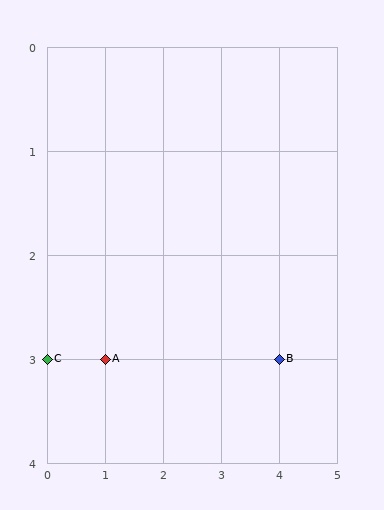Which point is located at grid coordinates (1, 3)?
Point A is at (1, 3).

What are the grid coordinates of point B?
Point B is at grid coordinates (4, 3).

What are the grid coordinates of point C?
Point C is at grid coordinates (0, 3).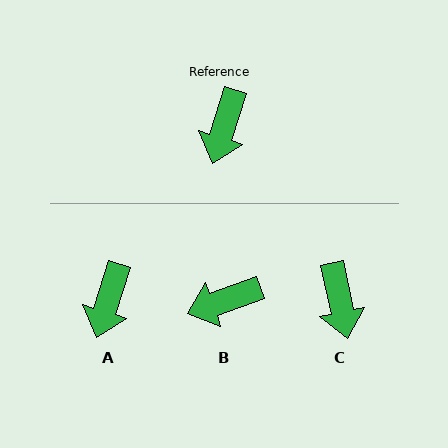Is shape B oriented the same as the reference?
No, it is off by about 53 degrees.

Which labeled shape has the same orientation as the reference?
A.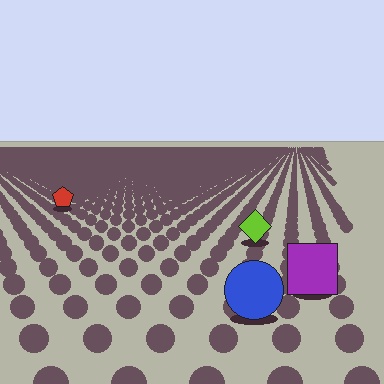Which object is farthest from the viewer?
The red pentagon is farthest from the viewer. It appears smaller and the ground texture around it is denser.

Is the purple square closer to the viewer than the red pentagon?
Yes. The purple square is closer — you can tell from the texture gradient: the ground texture is coarser near it.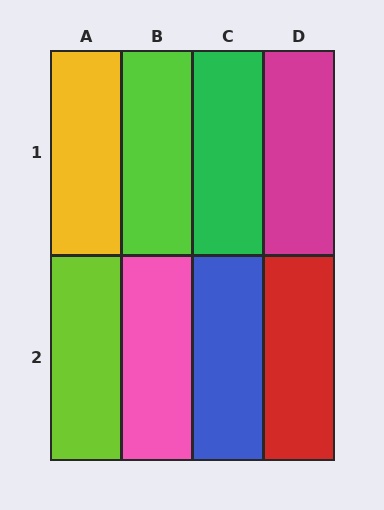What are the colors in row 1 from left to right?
Yellow, lime, green, magenta.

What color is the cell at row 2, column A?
Lime.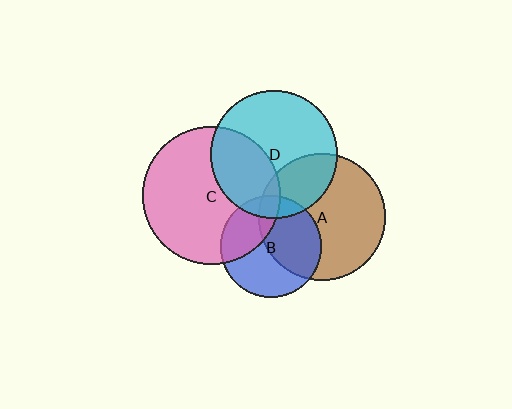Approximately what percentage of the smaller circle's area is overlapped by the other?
Approximately 15%.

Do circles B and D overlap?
Yes.